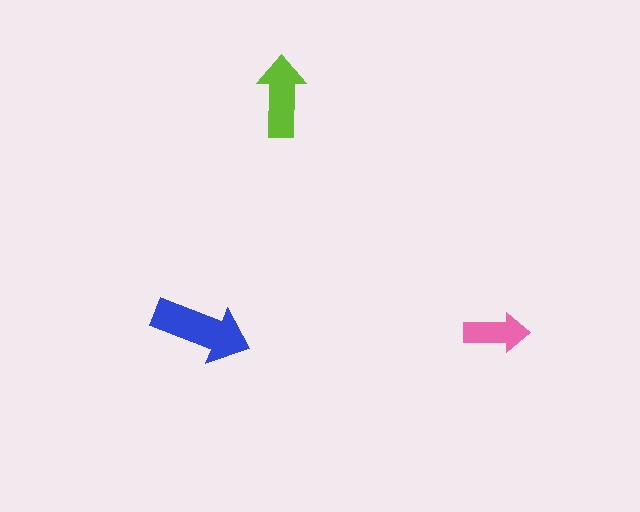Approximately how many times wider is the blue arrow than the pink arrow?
About 1.5 times wider.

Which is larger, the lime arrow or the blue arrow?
The blue one.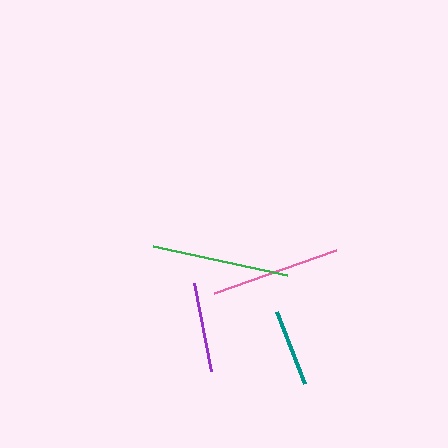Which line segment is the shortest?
The teal line is the shortest at approximately 77 pixels.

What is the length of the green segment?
The green segment is approximately 137 pixels long.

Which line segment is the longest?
The green line is the longest at approximately 137 pixels.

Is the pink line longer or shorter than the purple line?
The pink line is longer than the purple line.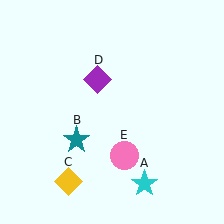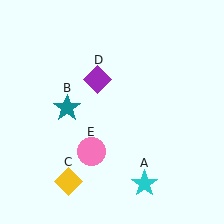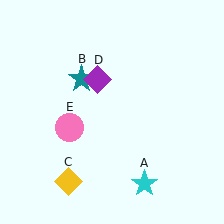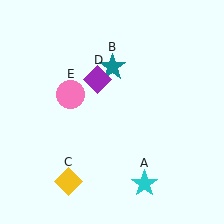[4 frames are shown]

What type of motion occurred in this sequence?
The teal star (object B), pink circle (object E) rotated clockwise around the center of the scene.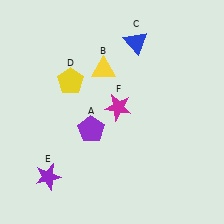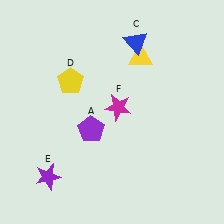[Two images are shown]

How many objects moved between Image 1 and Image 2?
1 object moved between the two images.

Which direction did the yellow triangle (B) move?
The yellow triangle (B) moved right.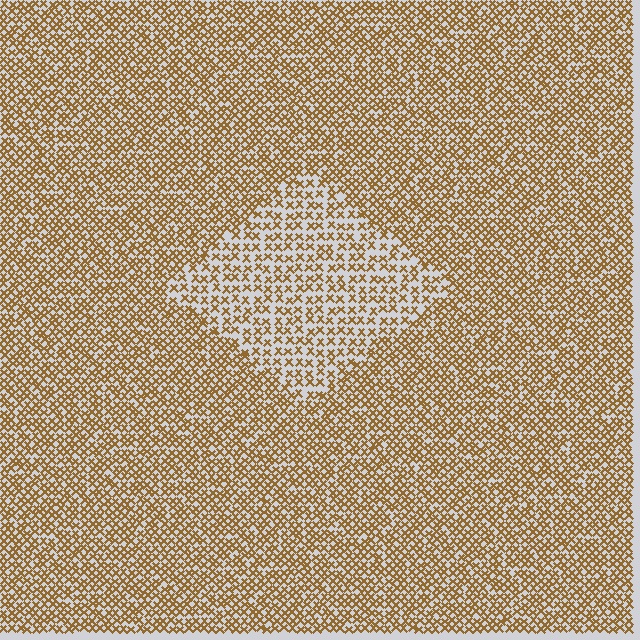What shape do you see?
I see a diamond.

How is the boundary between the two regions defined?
The boundary is defined by a change in element density (approximately 1.7x ratio). All elements are the same color, size, and shape.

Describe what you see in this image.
The image contains small brown elements arranged at two different densities. A diamond-shaped region is visible where the elements are less densely packed than the surrounding area.